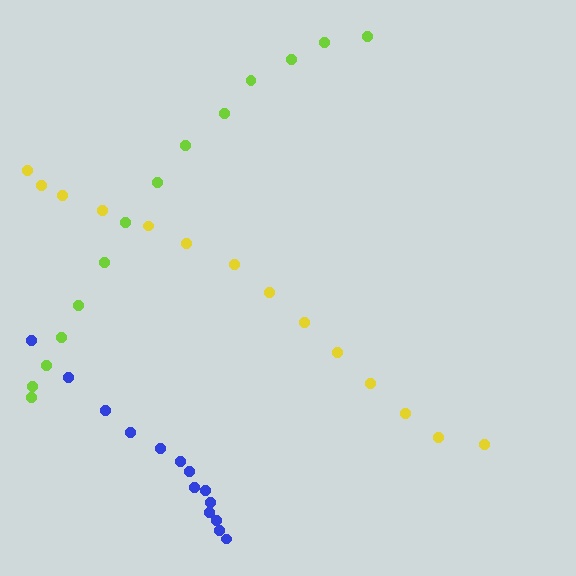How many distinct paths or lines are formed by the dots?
There are 3 distinct paths.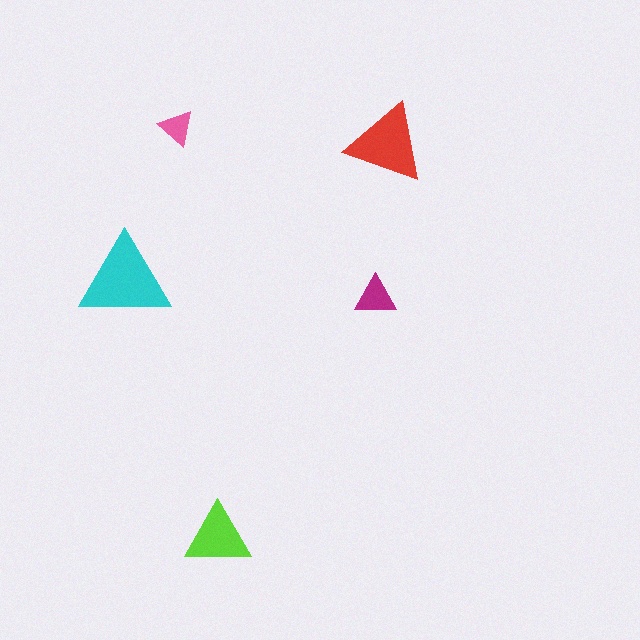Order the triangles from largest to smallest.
the cyan one, the red one, the lime one, the magenta one, the pink one.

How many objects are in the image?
There are 5 objects in the image.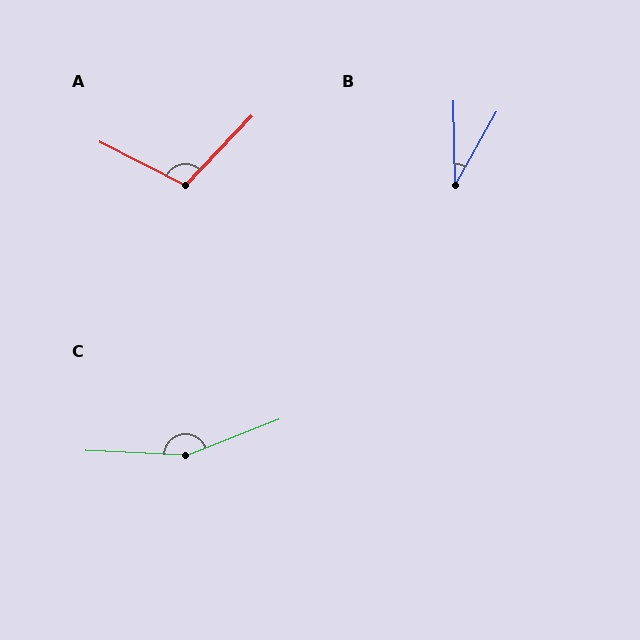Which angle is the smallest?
B, at approximately 31 degrees.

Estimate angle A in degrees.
Approximately 107 degrees.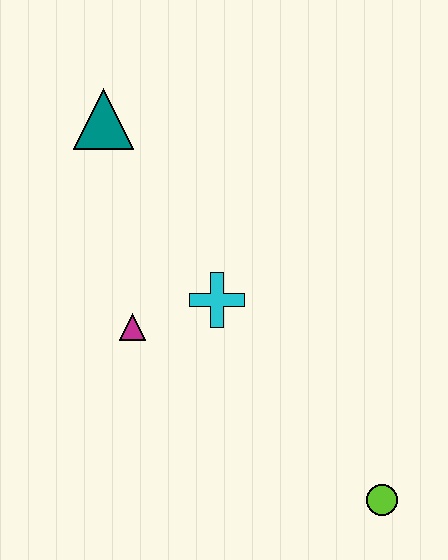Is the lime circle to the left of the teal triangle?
No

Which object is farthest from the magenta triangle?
The lime circle is farthest from the magenta triangle.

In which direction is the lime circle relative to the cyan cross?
The lime circle is below the cyan cross.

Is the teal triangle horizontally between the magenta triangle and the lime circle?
No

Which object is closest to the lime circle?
The cyan cross is closest to the lime circle.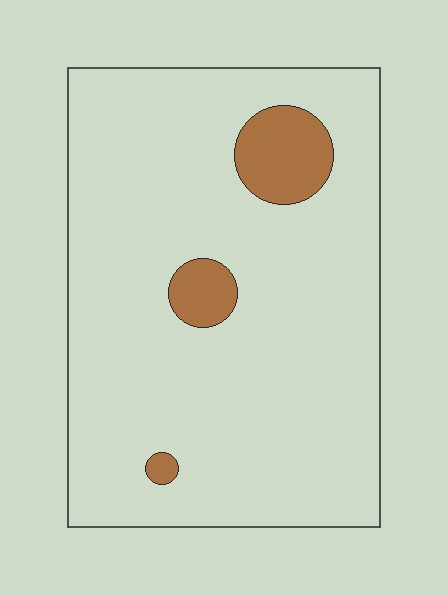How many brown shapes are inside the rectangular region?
3.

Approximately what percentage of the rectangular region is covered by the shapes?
Approximately 10%.